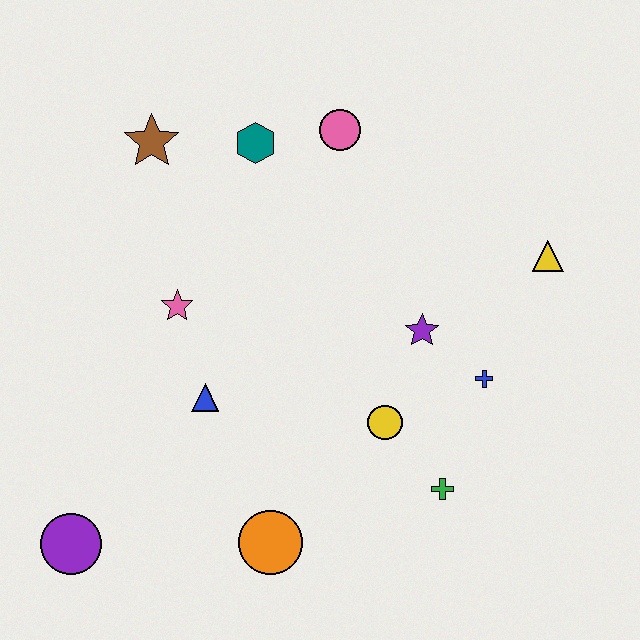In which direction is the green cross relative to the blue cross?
The green cross is below the blue cross.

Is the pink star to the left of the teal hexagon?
Yes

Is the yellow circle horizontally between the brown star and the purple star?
Yes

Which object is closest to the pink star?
The blue triangle is closest to the pink star.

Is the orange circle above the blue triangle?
No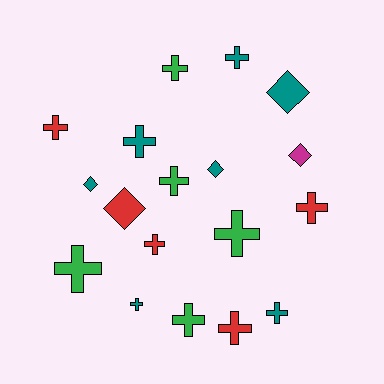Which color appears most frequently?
Teal, with 7 objects.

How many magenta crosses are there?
There are no magenta crosses.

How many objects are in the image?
There are 18 objects.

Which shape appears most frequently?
Cross, with 13 objects.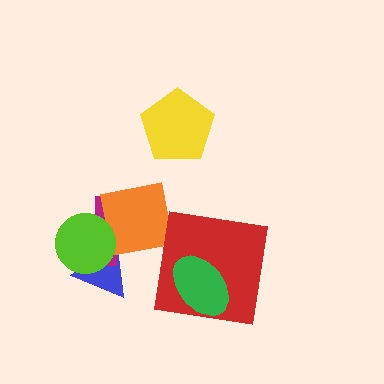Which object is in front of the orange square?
The lime circle is in front of the orange square.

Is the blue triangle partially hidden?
Yes, it is partially covered by another shape.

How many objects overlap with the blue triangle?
3 objects overlap with the blue triangle.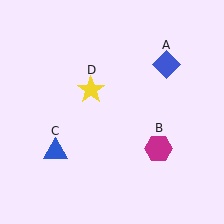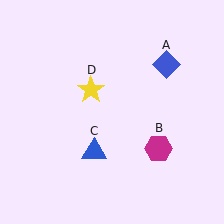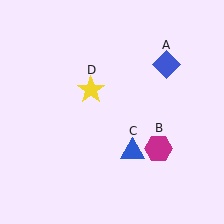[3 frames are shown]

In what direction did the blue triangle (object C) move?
The blue triangle (object C) moved right.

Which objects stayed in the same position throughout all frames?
Blue diamond (object A) and magenta hexagon (object B) and yellow star (object D) remained stationary.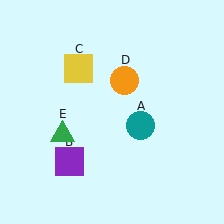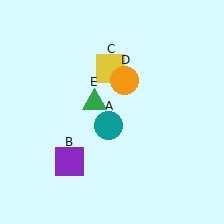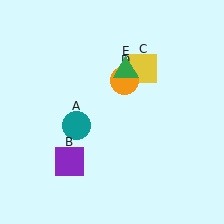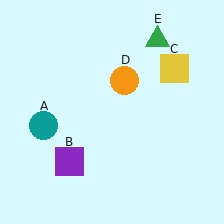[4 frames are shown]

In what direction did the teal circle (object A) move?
The teal circle (object A) moved left.